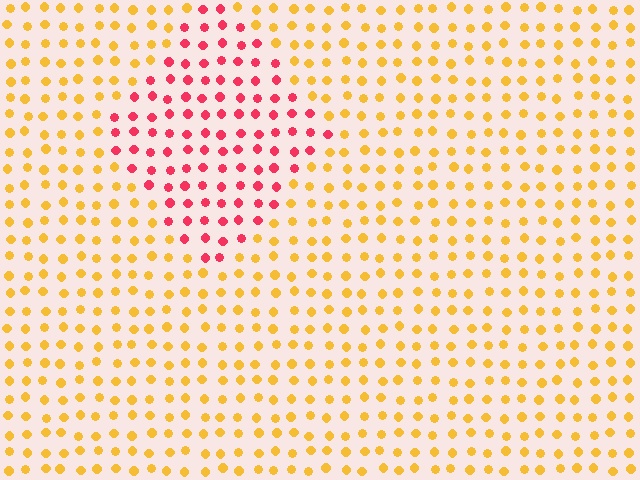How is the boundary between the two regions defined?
The boundary is defined purely by a slight shift in hue (about 56 degrees). Spacing, size, and orientation are identical on both sides.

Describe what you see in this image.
The image is filled with small yellow elements in a uniform arrangement. A diamond-shaped region is visible where the elements are tinted to a slightly different hue, forming a subtle color boundary.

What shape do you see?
I see a diamond.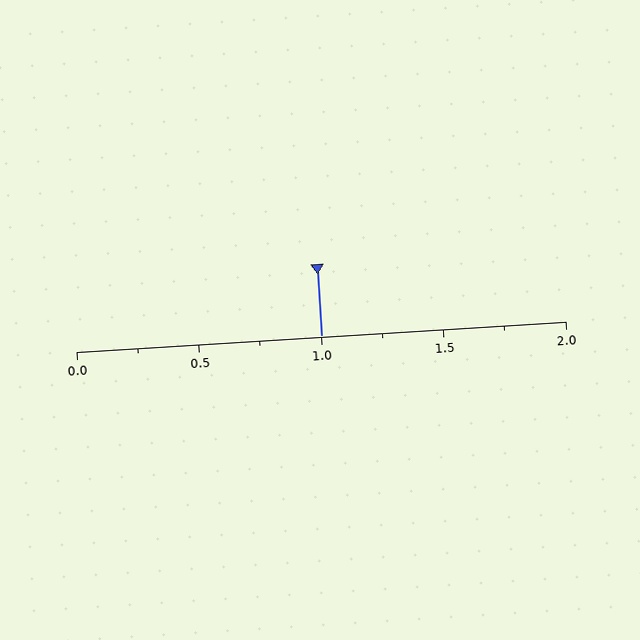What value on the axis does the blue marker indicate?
The marker indicates approximately 1.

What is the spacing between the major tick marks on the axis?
The major ticks are spaced 0.5 apart.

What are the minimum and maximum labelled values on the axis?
The axis runs from 0.0 to 2.0.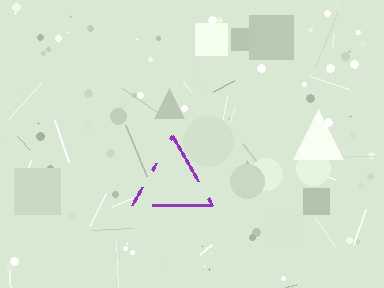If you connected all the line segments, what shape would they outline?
They would outline a triangle.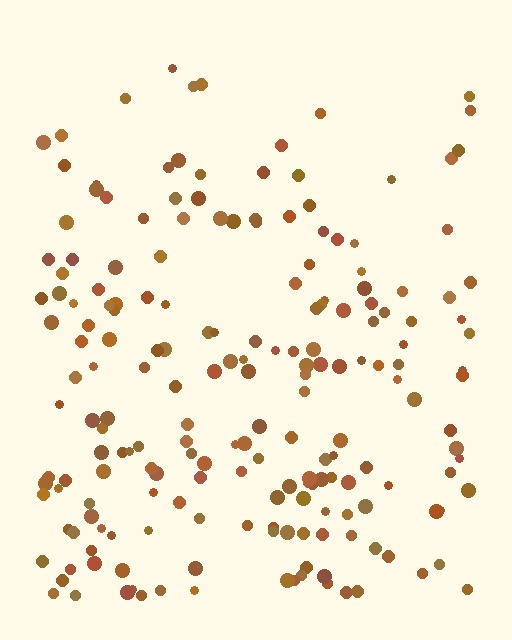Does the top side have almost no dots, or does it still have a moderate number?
Still a moderate number, just noticeably fewer than the bottom.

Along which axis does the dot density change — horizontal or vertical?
Vertical.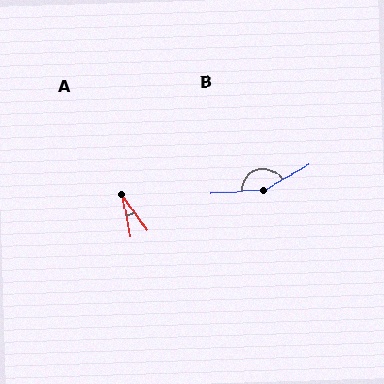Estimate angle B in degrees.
Approximately 155 degrees.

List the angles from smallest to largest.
A (24°), B (155°).